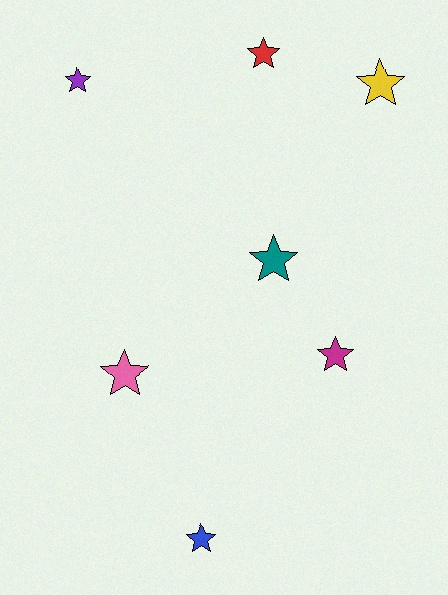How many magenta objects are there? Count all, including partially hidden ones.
There is 1 magenta object.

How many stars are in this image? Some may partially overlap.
There are 7 stars.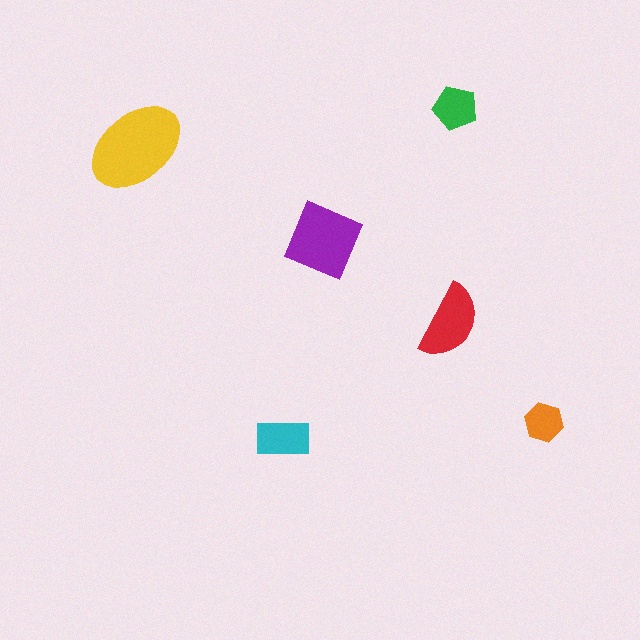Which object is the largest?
The yellow ellipse.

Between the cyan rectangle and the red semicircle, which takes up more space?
The red semicircle.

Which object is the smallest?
The orange hexagon.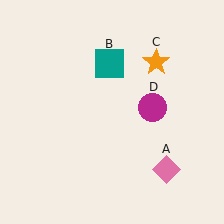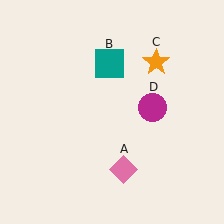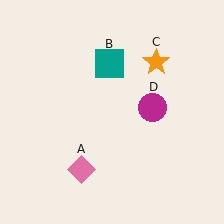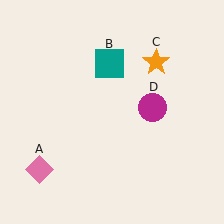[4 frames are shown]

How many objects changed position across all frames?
1 object changed position: pink diamond (object A).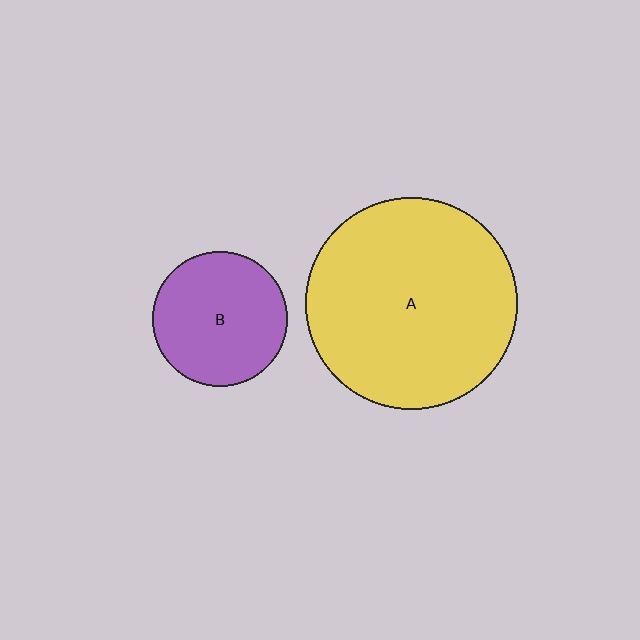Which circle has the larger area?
Circle A (yellow).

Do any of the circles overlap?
No, none of the circles overlap.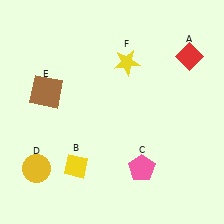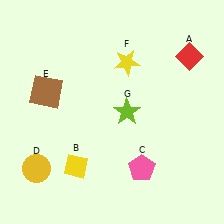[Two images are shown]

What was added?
A lime star (G) was added in Image 2.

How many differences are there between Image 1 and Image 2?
There is 1 difference between the two images.